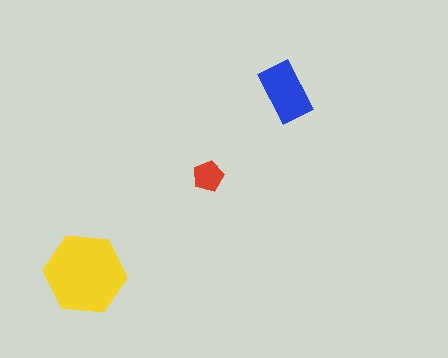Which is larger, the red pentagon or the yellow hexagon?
The yellow hexagon.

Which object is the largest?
The yellow hexagon.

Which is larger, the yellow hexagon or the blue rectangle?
The yellow hexagon.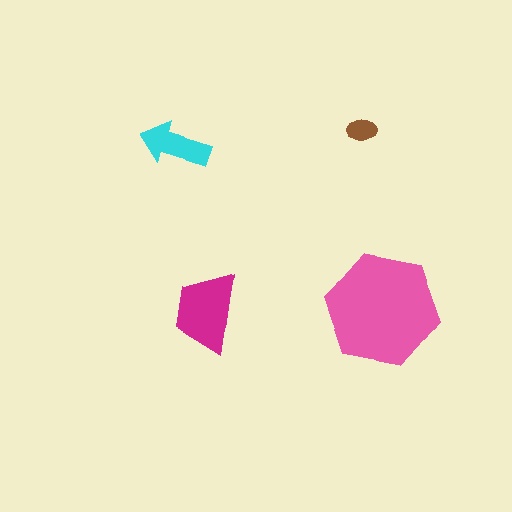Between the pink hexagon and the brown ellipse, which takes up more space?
The pink hexagon.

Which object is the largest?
The pink hexagon.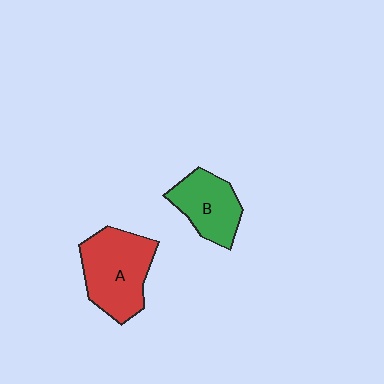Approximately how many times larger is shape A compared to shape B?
Approximately 1.4 times.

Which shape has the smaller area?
Shape B (green).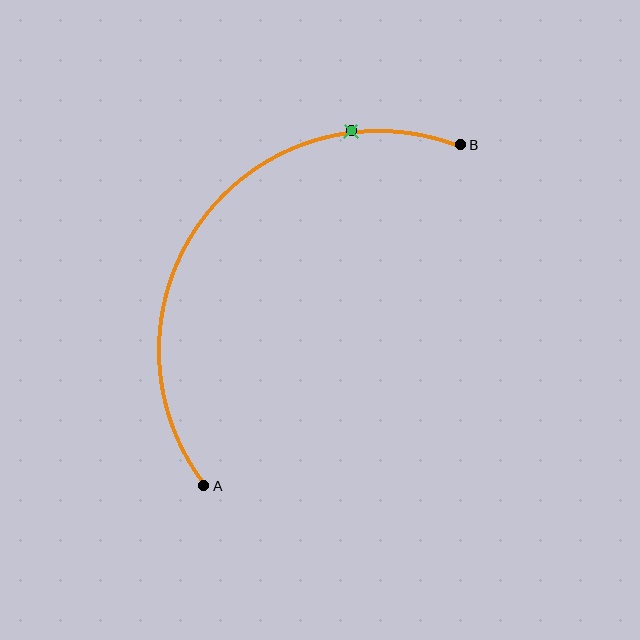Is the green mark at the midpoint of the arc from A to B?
No. The green mark lies on the arc but is closer to endpoint B. The arc midpoint would be at the point on the curve equidistant along the arc from both A and B.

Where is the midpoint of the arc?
The arc midpoint is the point on the curve farthest from the straight line joining A and B. It sits above and to the left of that line.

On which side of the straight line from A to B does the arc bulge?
The arc bulges above and to the left of the straight line connecting A and B.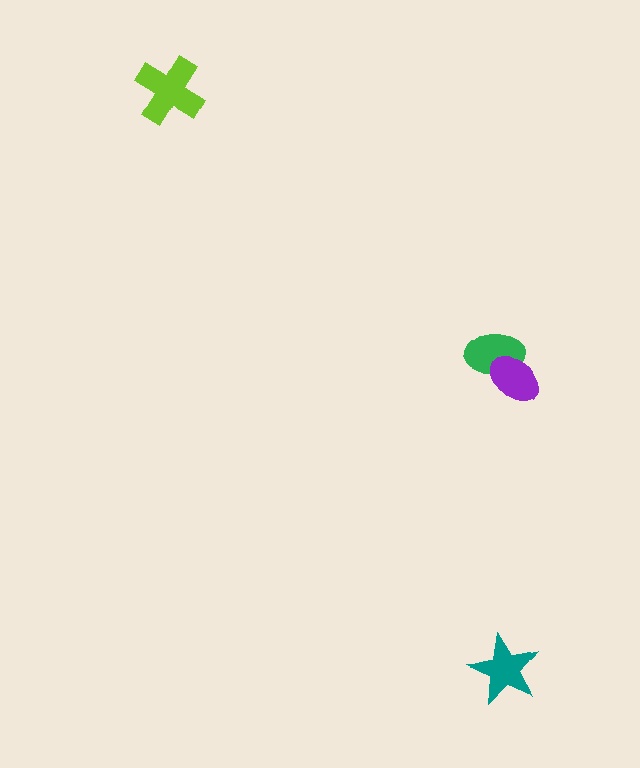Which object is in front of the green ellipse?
The purple ellipse is in front of the green ellipse.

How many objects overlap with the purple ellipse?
1 object overlaps with the purple ellipse.